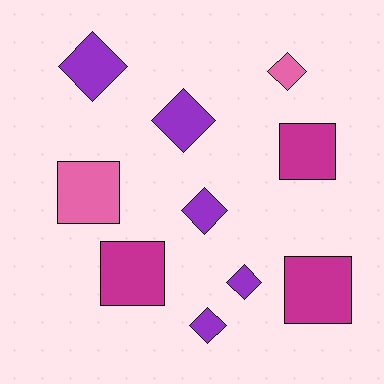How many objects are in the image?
There are 10 objects.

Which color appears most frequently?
Purple, with 5 objects.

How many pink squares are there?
There is 1 pink square.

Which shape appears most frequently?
Diamond, with 6 objects.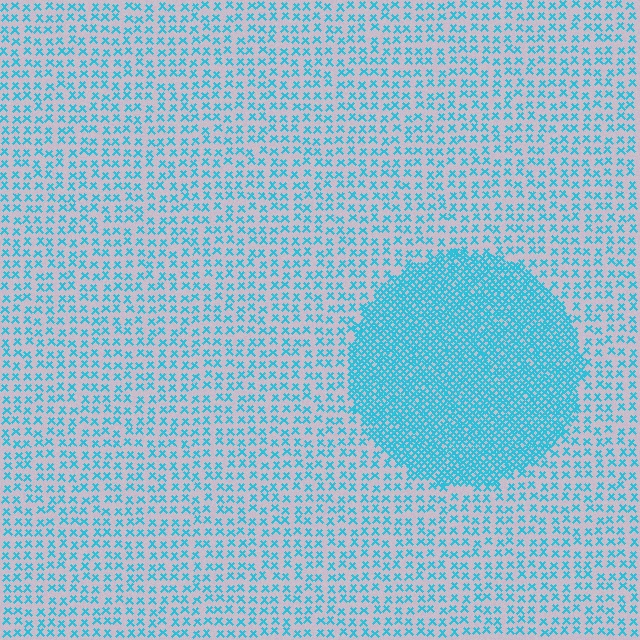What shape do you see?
I see a circle.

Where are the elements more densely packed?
The elements are more densely packed inside the circle boundary.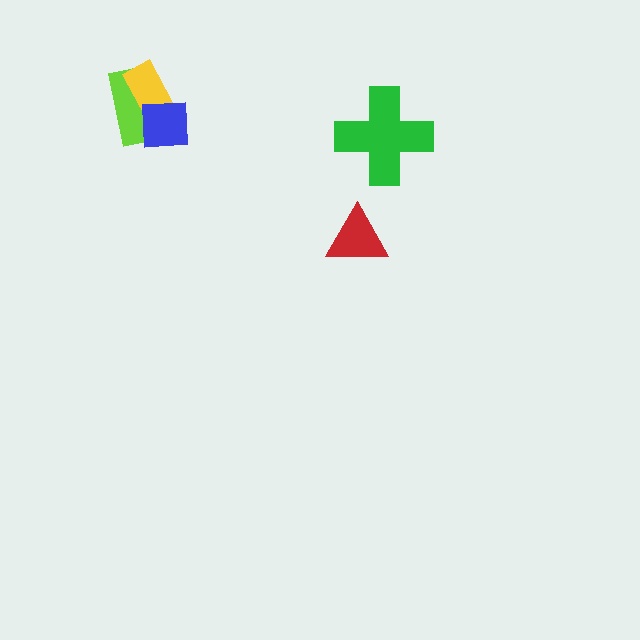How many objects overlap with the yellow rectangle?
2 objects overlap with the yellow rectangle.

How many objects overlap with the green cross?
0 objects overlap with the green cross.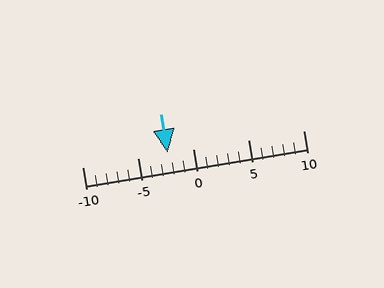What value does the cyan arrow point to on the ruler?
The cyan arrow points to approximately -2.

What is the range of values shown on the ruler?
The ruler shows values from -10 to 10.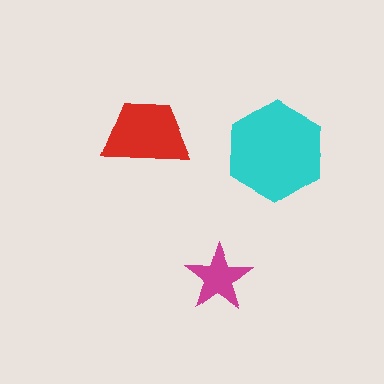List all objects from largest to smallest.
The cyan hexagon, the red trapezoid, the magenta star.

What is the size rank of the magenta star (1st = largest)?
3rd.